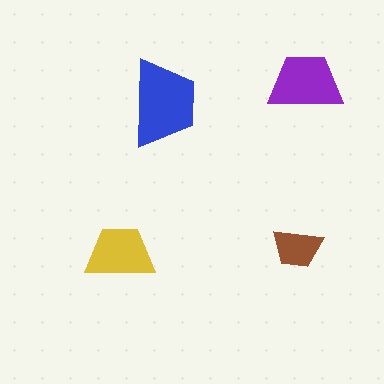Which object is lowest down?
The yellow trapezoid is bottommost.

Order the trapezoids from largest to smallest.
the blue one, the purple one, the yellow one, the brown one.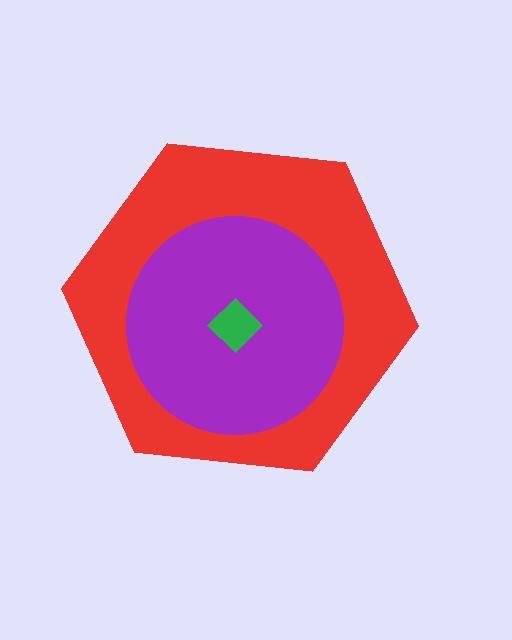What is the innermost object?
The green diamond.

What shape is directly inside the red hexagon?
The purple circle.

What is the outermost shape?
The red hexagon.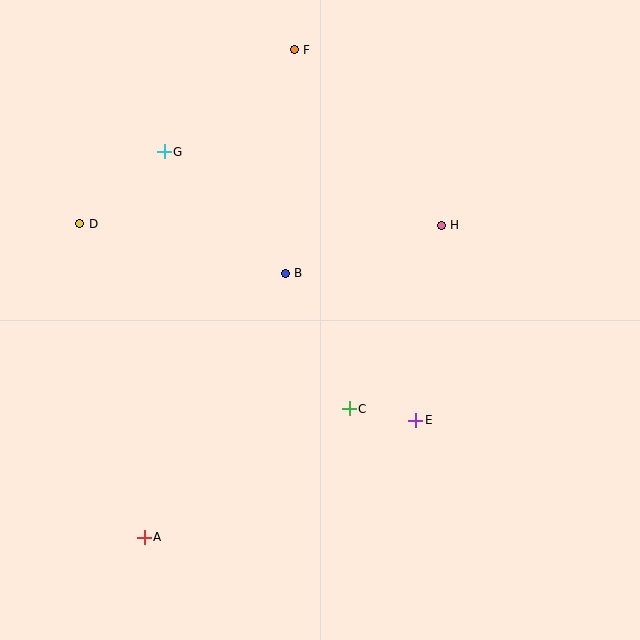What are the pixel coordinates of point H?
Point H is at (441, 225).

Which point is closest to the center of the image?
Point B at (285, 273) is closest to the center.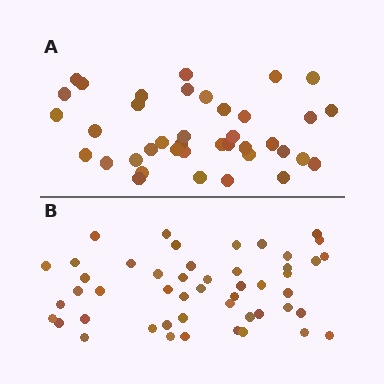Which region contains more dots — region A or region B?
Region B (the bottom region) has more dots.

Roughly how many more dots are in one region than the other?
Region B has roughly 10 or so more dots than region A.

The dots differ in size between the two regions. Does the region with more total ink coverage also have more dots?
No. Region A has more total ink coverage because its dots are larger, but region B actually contains more individual dots. Total area can be misleading — the number of items is what matters here.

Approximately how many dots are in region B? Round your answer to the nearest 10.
About 50 dots. (The exact count is 49, which rounds to 50.)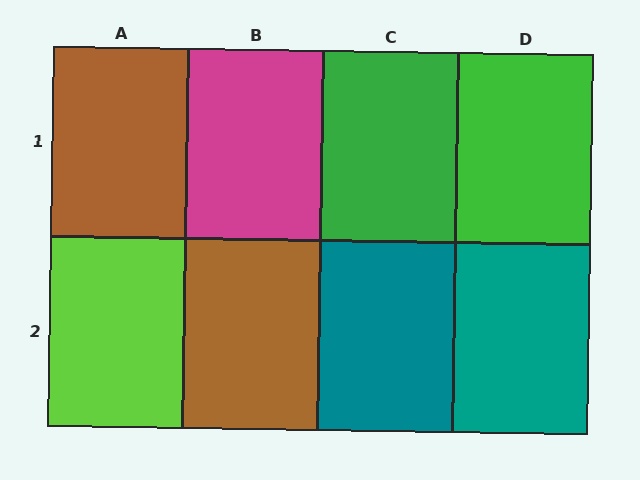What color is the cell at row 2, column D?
Teal.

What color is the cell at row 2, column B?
Brown.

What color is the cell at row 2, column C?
Teal.